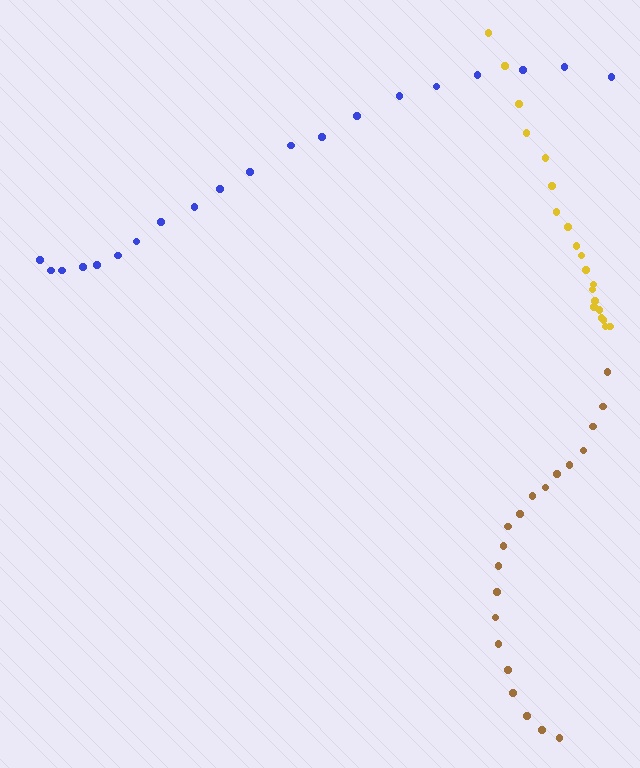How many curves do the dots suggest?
There are 3 distinct paths.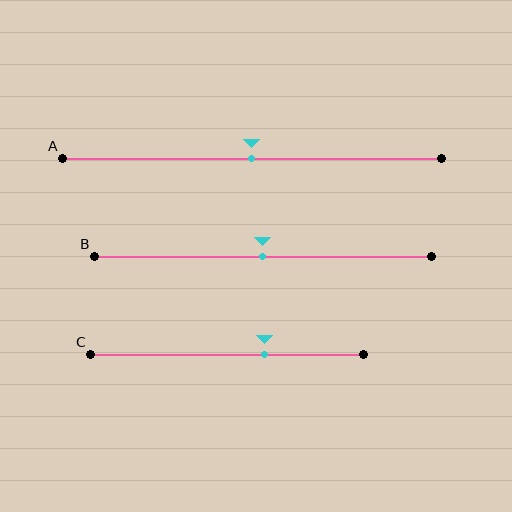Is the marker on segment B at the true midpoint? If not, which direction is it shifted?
Yes, the marker on segment B is at the true midpoint.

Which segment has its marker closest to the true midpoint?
Segment A has its marker closest to the true midpoint.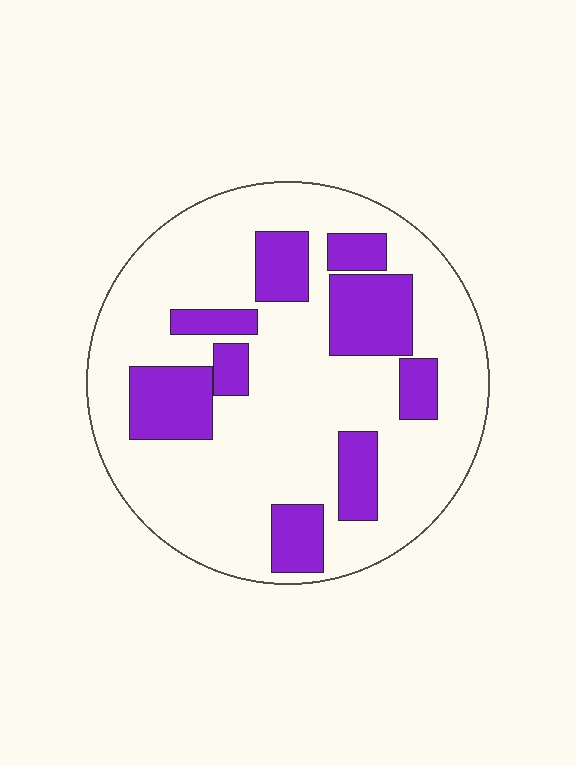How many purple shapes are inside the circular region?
9.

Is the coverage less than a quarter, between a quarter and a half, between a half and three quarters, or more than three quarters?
Between a quarter and a half.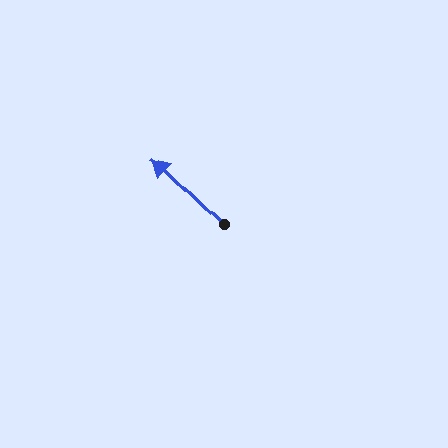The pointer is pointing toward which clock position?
Roughly 10 o'clock.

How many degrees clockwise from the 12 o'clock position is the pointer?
Approximately 314 degrees.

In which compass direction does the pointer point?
Northwest.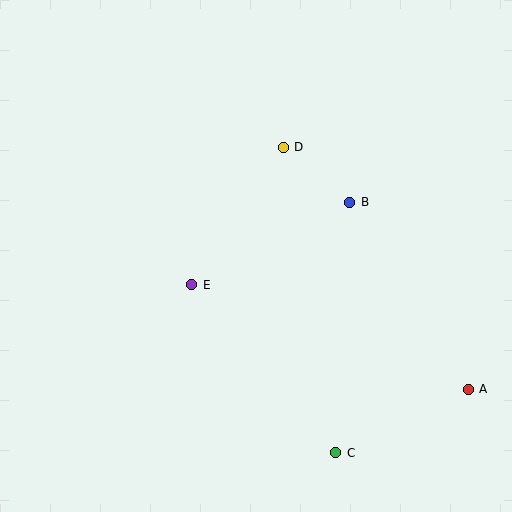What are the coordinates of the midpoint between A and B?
The midpoint between A and B is at (409, 296).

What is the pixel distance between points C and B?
The distance between C and B is 251 pixels.